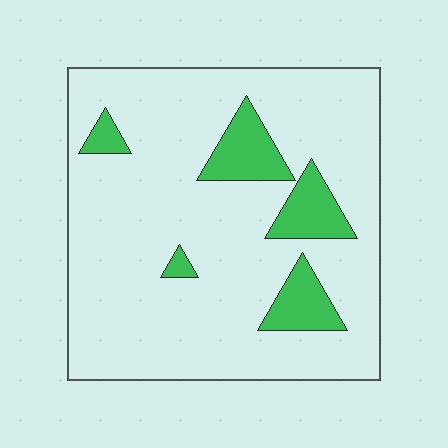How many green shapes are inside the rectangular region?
5.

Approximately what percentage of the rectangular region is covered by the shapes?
Approximately 15%.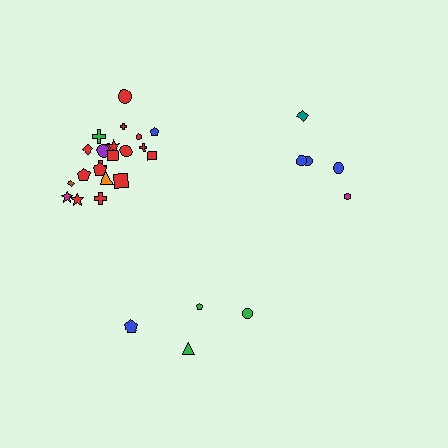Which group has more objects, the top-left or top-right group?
The top-left group.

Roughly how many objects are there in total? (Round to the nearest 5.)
Roughly 30 objects in total.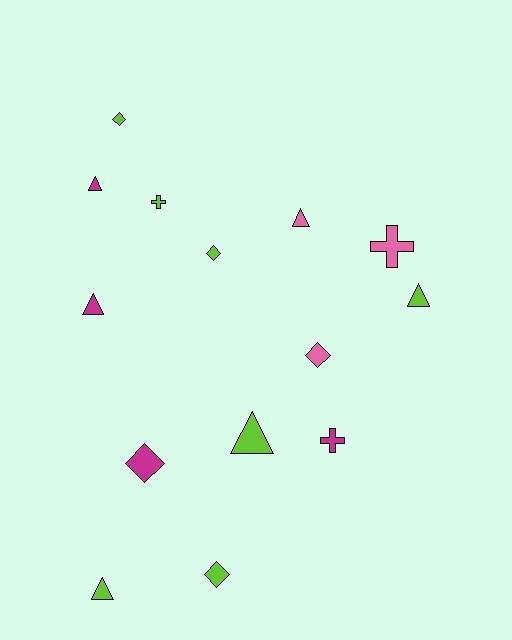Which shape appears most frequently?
Triangle, with 6 objects.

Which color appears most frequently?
Lime, with 7 objects.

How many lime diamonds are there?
There are 3 lime diamonds.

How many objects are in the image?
There are 14 objects.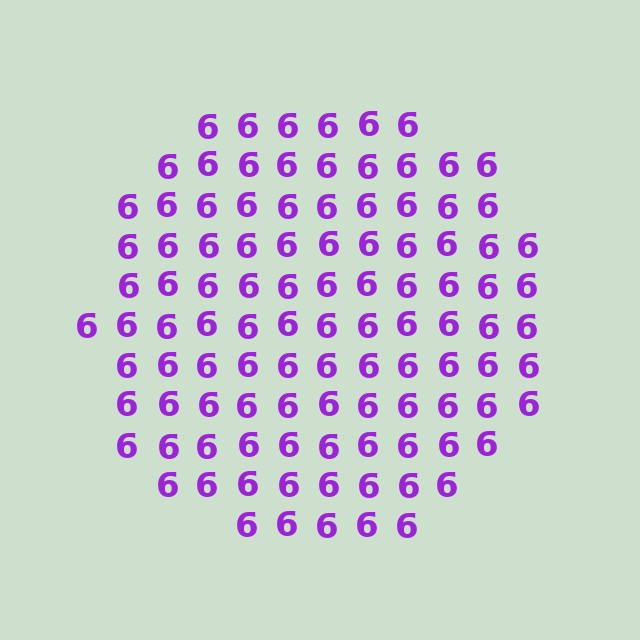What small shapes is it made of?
It is made of small digit 6's.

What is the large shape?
The large shape is a circle.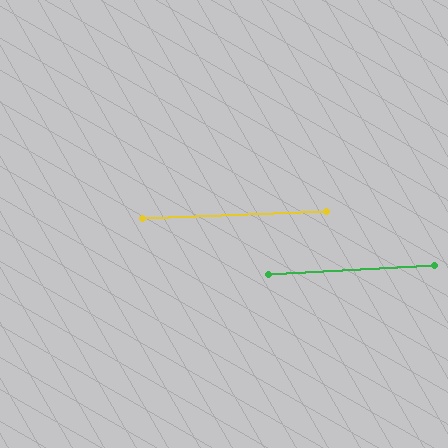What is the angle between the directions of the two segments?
Approximately 1 degree.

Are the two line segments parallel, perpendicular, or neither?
Parallel — their directions differ by only 0.9°.